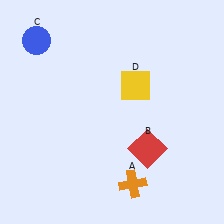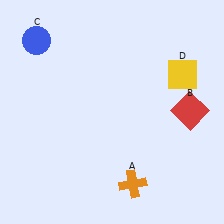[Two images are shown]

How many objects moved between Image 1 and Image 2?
2 objects moved between the two images.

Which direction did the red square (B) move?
The red square (B) moved right.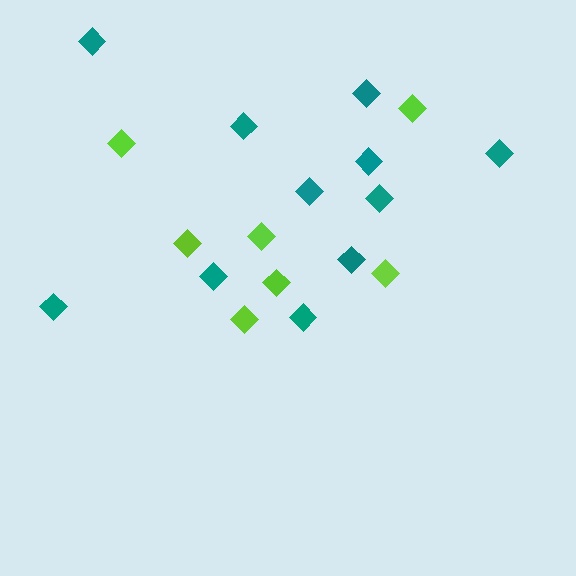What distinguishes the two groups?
There are 2 groups: one group of teal diamonds (11) and one group of lime diamonds (7).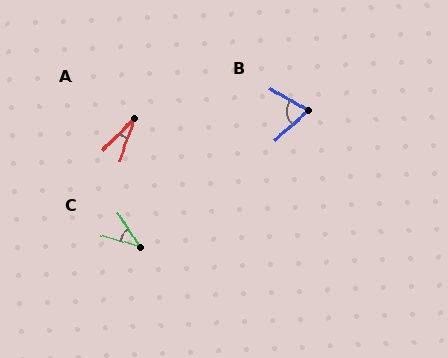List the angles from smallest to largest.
A (25°), C (41°), B (73°).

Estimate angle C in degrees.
Approximately 41 degrees.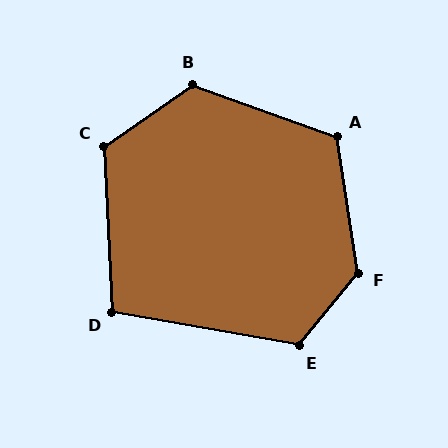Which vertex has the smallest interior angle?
D, at approximately 103 degrees.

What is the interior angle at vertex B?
Approximately 125 degrees (obtuse).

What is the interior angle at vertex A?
Approximately 118 degrees (obtuse).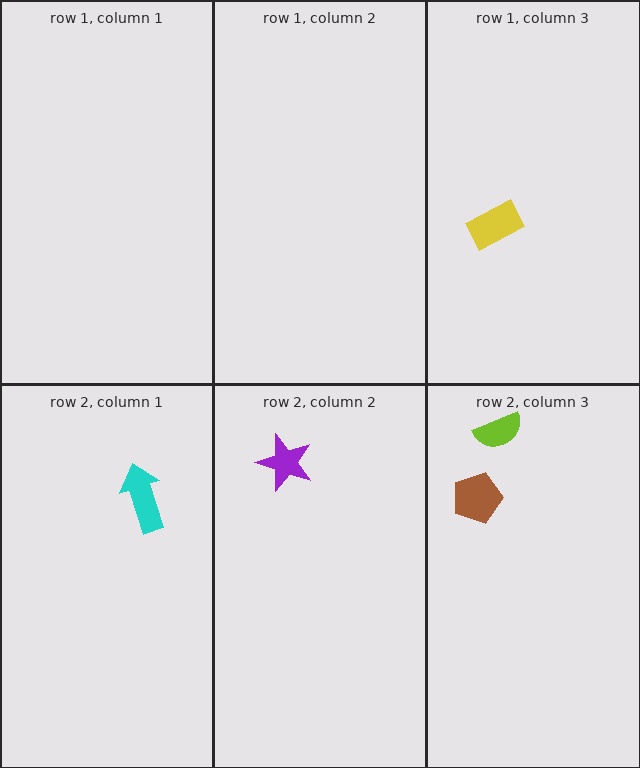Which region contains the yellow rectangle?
The row 1, column 3 region.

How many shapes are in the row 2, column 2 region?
1.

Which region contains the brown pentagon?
The row 2, column 3 region.